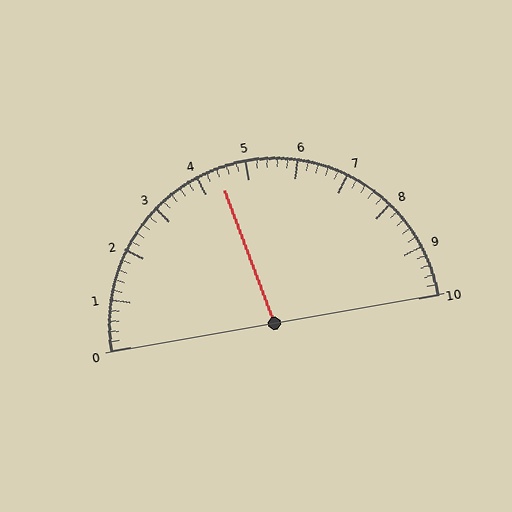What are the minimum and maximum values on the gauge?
The gauge ranges from 0 to 10.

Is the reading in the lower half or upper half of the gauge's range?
The reading is in the lower half of the range (0 to 10).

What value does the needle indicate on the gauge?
The needle indicates approximately 4.4.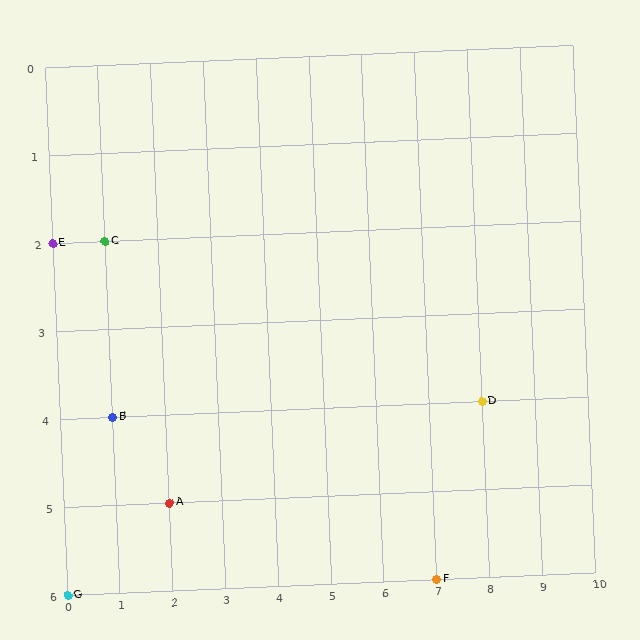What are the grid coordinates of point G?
Point G is at grid coordinates (0, 6).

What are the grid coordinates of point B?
Point B is at grid coordinates (1, 4).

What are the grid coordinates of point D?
Point D is at grid coordinates (8, 4).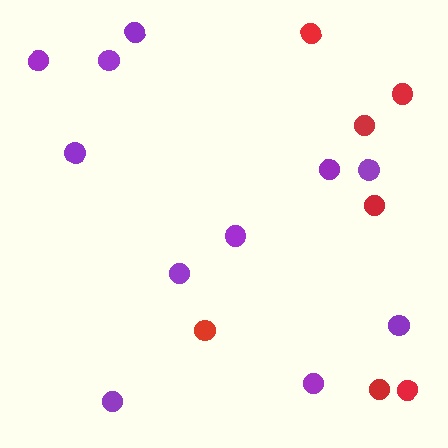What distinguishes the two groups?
There are 2 groups: one group of red circles (7) and one group of purple circles (11).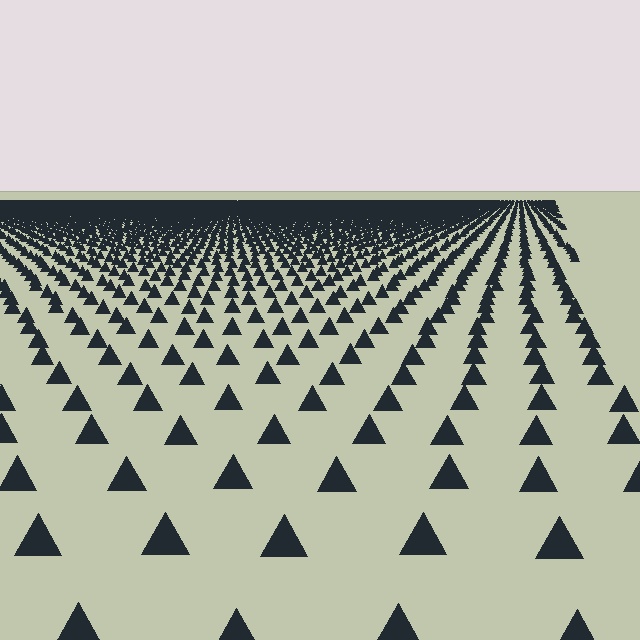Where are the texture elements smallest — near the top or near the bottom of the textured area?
Near the top.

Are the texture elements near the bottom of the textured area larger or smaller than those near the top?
Larger. Near the bottom, elements are closer to the viewer and appear at a bigger on-screen size.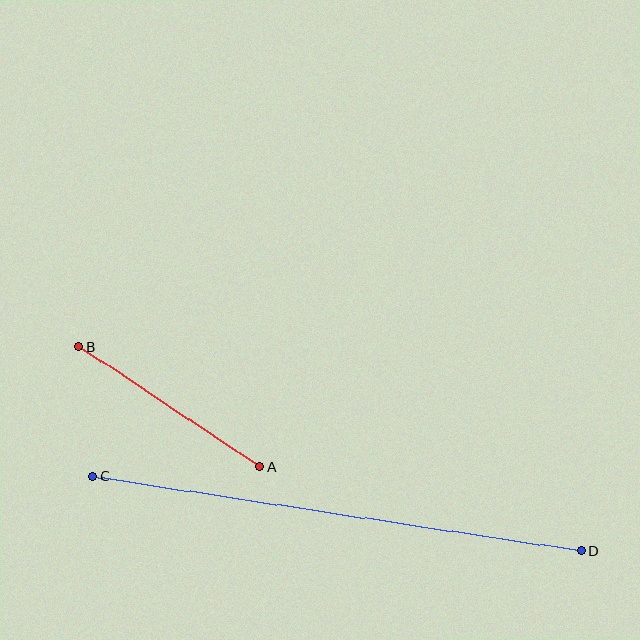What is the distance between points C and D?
The distance is approximately 494 pixels.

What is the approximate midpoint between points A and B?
The midpoint is at approximately (169, 406) pixels.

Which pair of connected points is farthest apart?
Points C and D are farthest apart.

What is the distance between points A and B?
The distance is approximately 217 pixels.